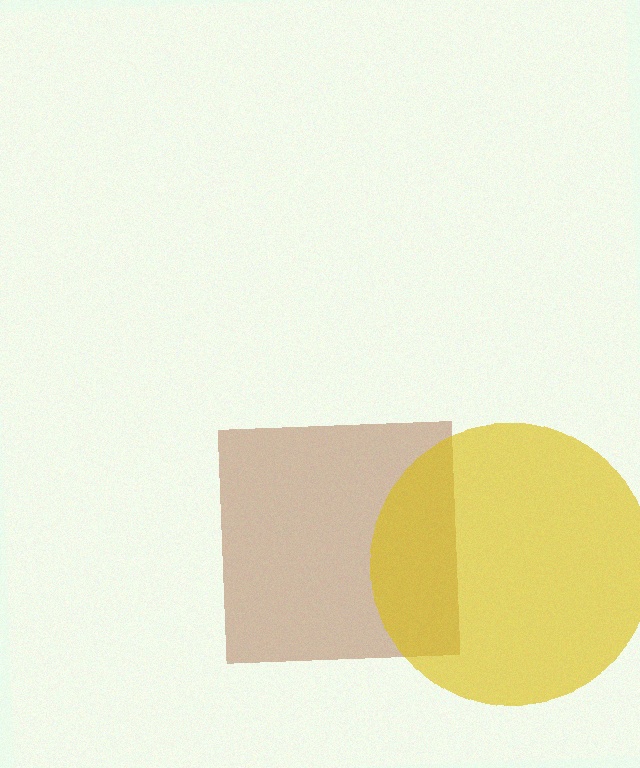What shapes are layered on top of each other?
The layered shapes are: a brown square, a yellow circle.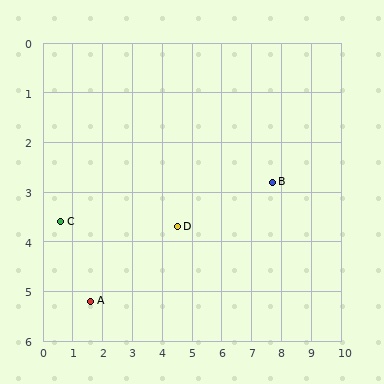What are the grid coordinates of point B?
Point B is at approximately (7.7, 2.8).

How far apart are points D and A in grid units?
Points D and A are about 3.3 grid units apart.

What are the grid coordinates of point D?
Point D is at approximately (4.5, 3.7).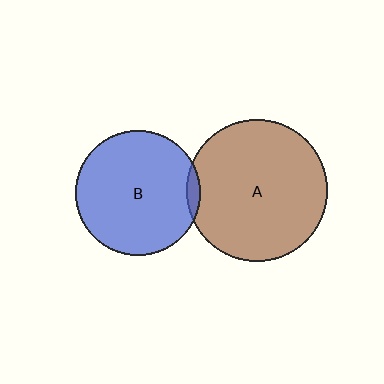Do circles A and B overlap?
Yes.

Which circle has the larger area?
Circle A (brown).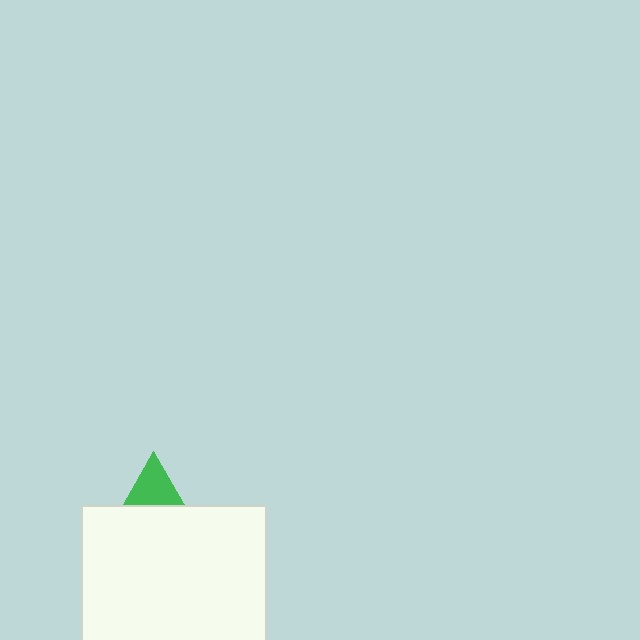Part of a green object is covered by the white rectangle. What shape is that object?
It is a triangle.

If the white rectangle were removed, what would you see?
You would see the complete green triangle.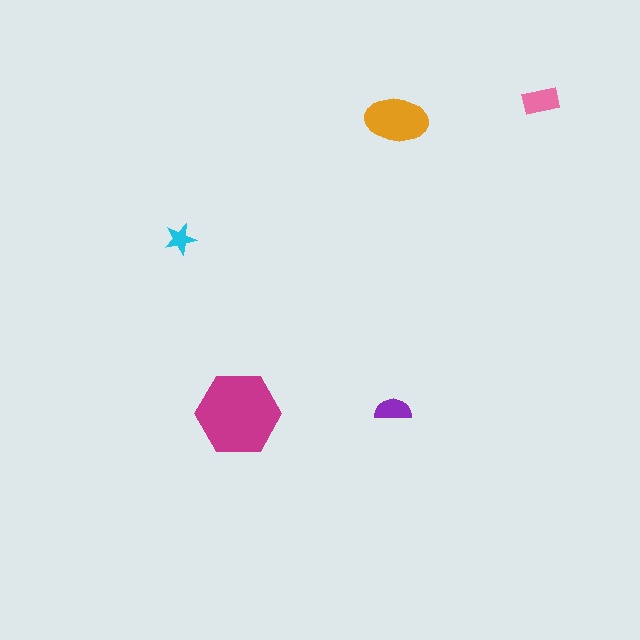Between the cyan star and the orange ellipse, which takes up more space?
The orange ellipse.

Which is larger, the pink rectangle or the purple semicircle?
The pink rectangle.